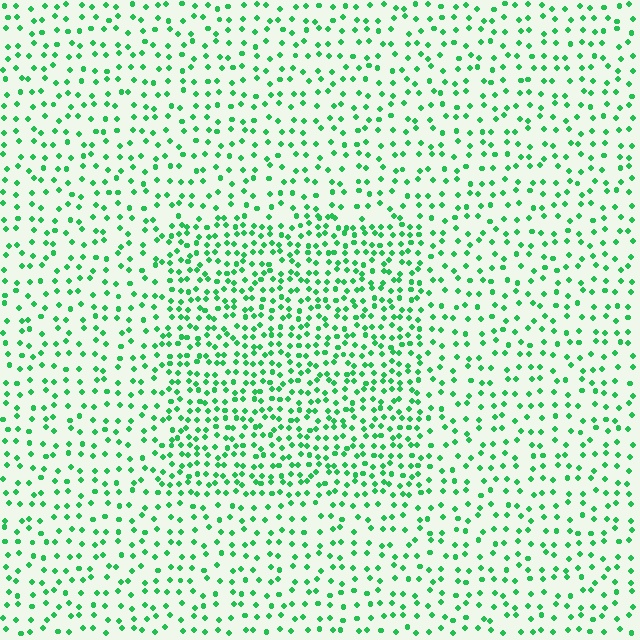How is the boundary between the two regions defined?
The boundary is defined by a change in element density (approximately 1.8x ratio). All elements are the same color, size, and shape.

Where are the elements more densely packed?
The elements are more densely packed inside the rectangle boundary.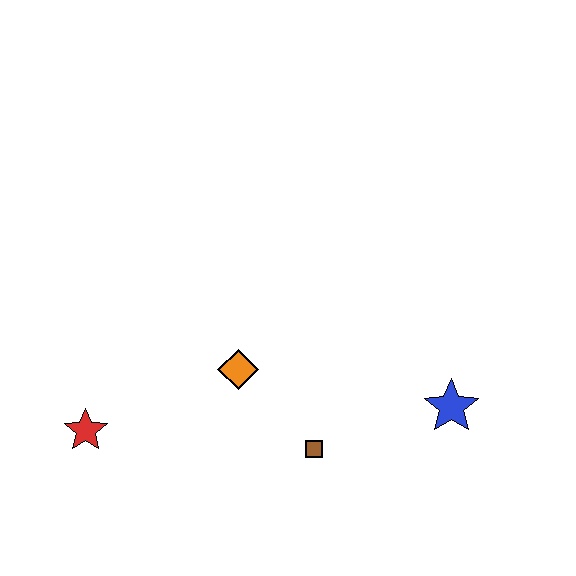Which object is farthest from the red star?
The blue star is farthest from the red star.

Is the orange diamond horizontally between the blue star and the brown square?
No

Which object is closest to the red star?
The orange diamond is closest to the red star.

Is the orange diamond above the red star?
Yes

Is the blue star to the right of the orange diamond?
Yes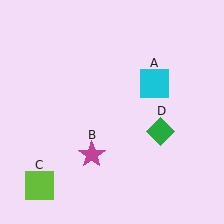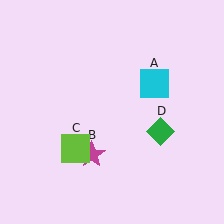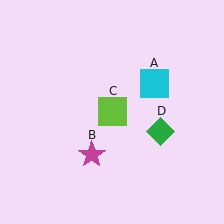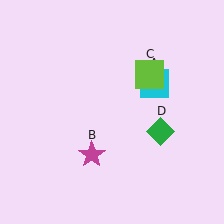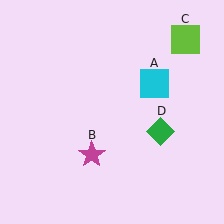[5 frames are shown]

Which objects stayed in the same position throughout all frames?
Cyan square (object A) and magenta star (object B) and green diamond (object D) remained stationary.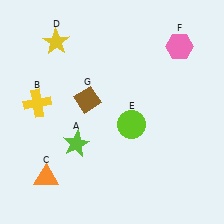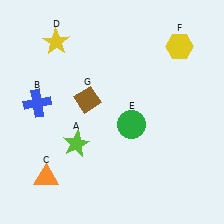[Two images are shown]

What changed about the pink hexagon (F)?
In Image 1, F is pink. In Image 2, it changed to yellow.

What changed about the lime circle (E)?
In Image 1, E is lime. In Image 2, it changed to green.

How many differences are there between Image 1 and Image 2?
There are 3 differences between the two images.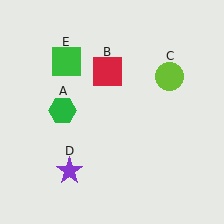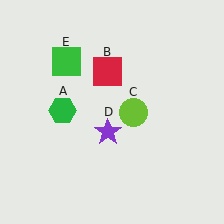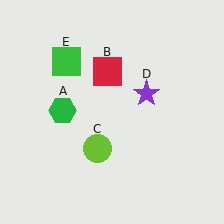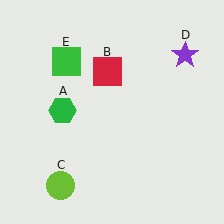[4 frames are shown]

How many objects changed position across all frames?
2 objects changed position: lime circle (object C), purple star (object D).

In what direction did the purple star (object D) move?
The purple star (object D) moved up and to the right.